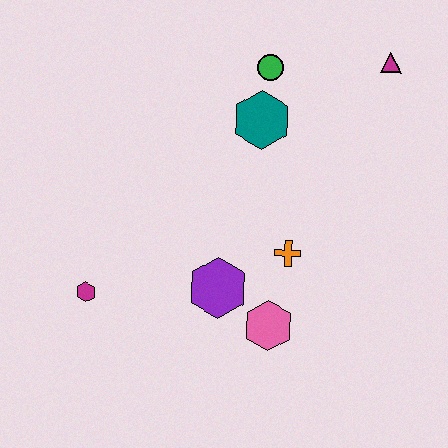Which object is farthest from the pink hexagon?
The magenta triangle is farthest from the pink hexagon.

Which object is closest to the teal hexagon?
The green circle is closest to the teal hexagon.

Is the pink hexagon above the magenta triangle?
No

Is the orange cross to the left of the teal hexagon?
No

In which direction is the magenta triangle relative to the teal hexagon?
The magenta triangle is to the right of the teal hexagon.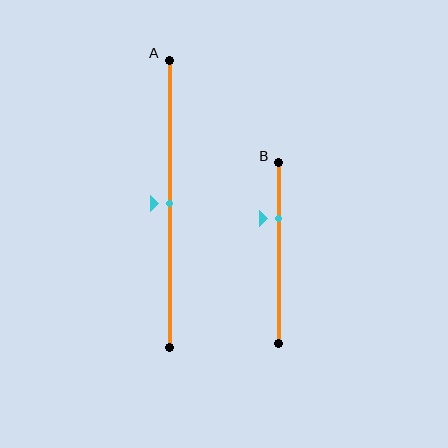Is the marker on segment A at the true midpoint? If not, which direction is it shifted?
Yes, the marker on segment A is at the true midpoint.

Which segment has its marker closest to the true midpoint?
Segment A has its marker closest to the true midpoint.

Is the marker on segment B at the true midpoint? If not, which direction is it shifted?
No, the marker on segment B is shifted upward by about 19% of the segment length.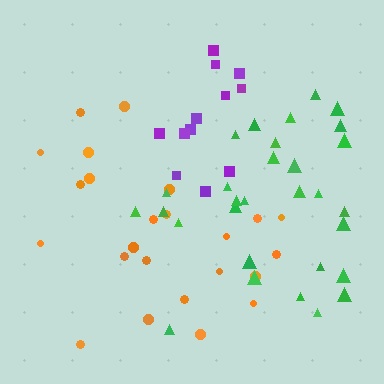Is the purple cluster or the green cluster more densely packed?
Purple.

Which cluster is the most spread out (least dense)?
Orange.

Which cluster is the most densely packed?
Purple.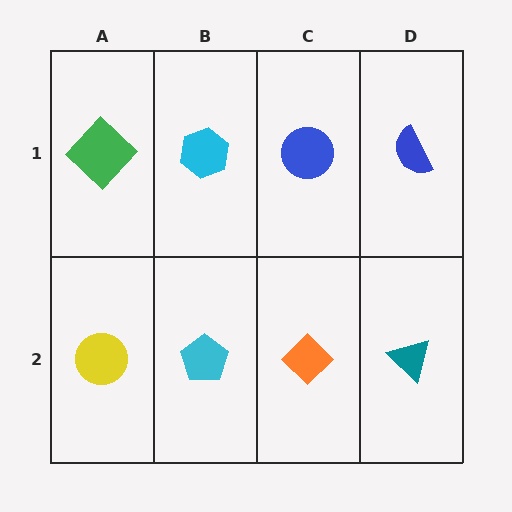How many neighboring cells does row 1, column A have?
2.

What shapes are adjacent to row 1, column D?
A teal triangle (row 2, column D), a blue circle (row 1, column C).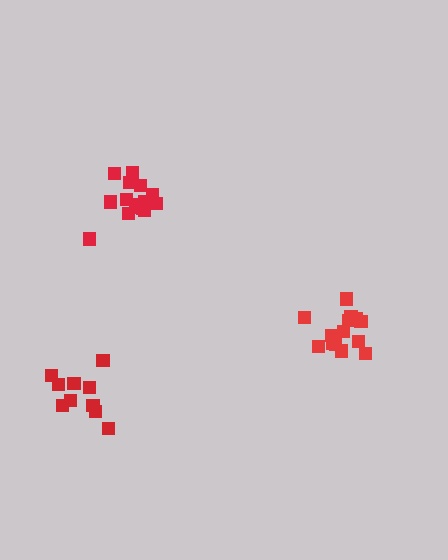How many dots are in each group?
Group 1: 15 dots, Group 2: 16 dots, Group 3: 10 dots (41 total).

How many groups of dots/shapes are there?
There are 3 groups.